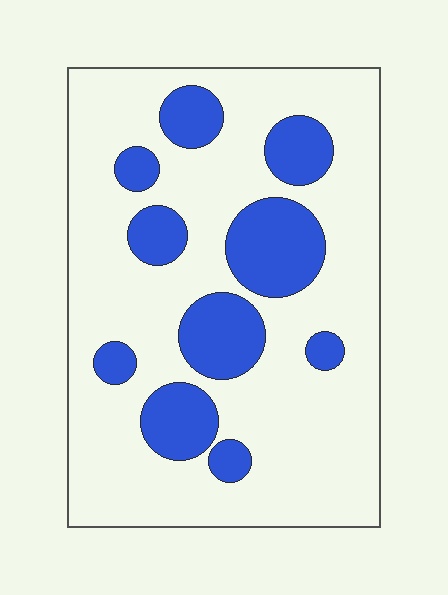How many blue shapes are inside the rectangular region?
10.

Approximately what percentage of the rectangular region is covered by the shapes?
Approximately 25%.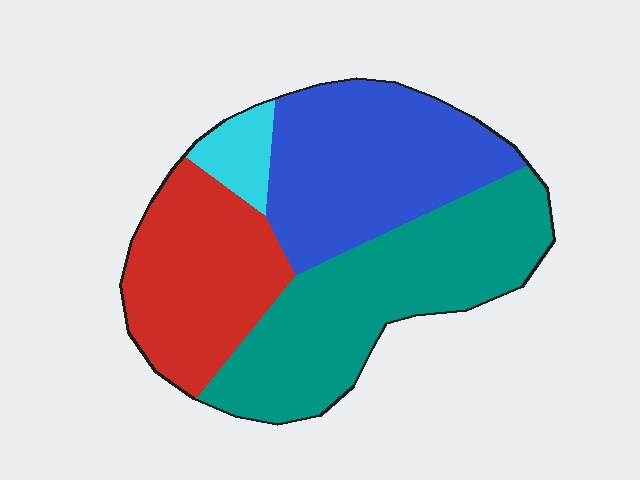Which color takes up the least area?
Cyan, at roughly 5%.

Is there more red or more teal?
Teal.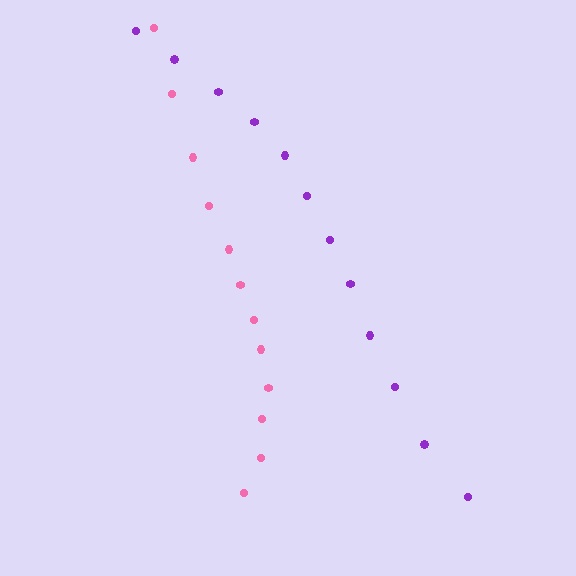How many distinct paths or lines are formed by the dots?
There are 2 distinct paths.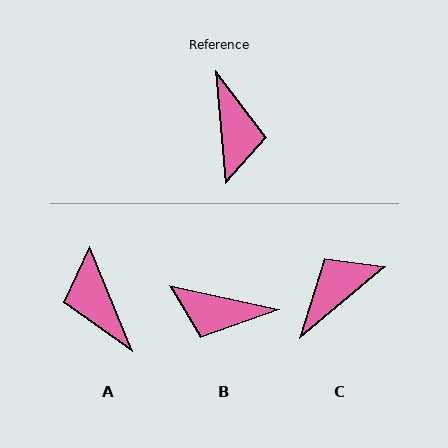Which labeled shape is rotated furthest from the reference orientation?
A, about 163 degrees away.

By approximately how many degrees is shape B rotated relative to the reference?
Approximately 107 degrees clockwise.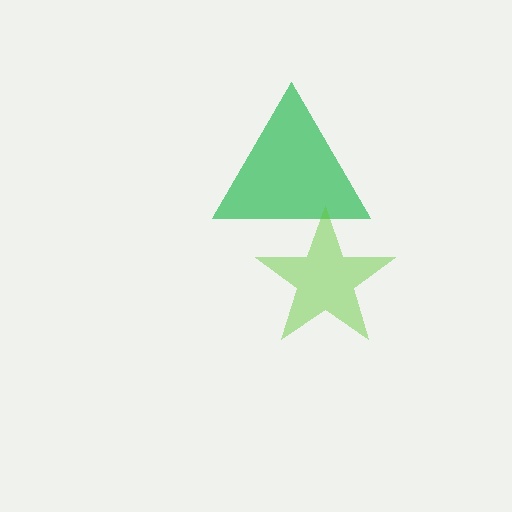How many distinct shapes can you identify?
There are 2 distinct shapes: a green triangle, a lime star.